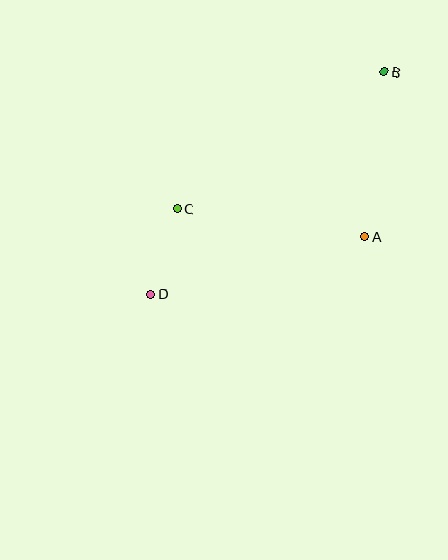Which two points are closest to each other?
Points C and D are closest to each other.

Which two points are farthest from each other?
Points B and D are farthest from each other.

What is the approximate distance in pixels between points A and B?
The distance between A and B is approximately 166 pixels.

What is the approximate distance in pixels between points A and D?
The distance between A and D is approximately 221 pixels.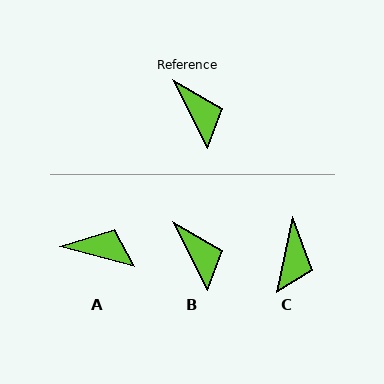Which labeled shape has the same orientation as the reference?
B.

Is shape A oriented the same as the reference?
No, it is off by about 48 degrees.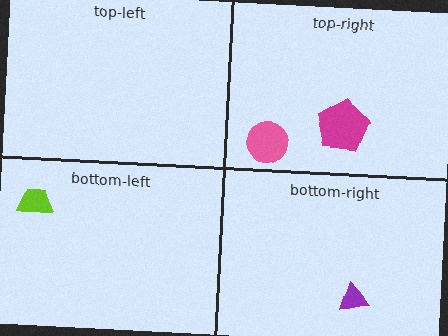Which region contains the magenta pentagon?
The top-right region.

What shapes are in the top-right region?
The magenta pentagon, the pink circle.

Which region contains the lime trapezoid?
The bottom-left region.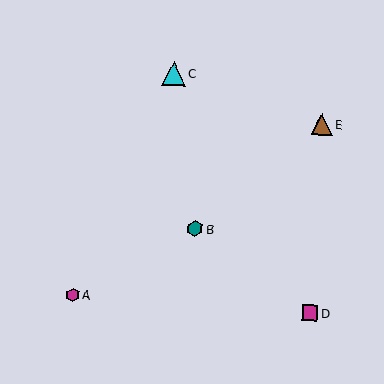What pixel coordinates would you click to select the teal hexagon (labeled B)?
Click at (195, 229) to select the teal hexagon B.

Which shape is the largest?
The cyan triangle (labeled C) is the largest.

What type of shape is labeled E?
Shape E is a brown triangle.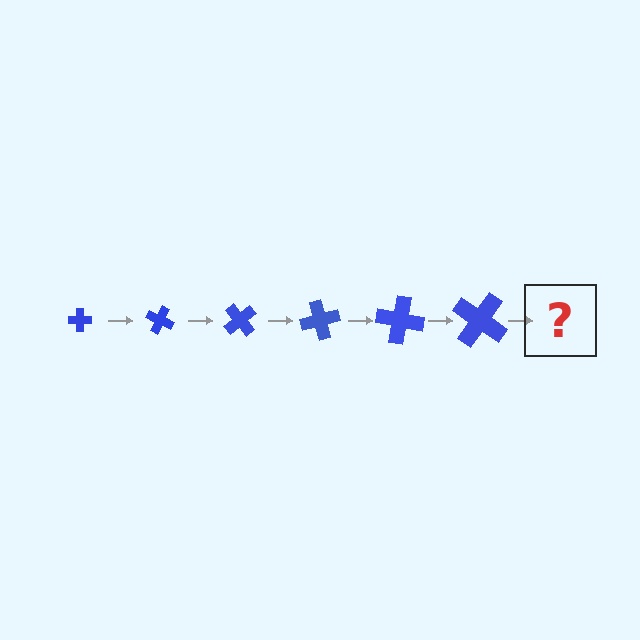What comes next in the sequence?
The next element should be a cross, larger than the previous one and rotated 150 degrees from the start.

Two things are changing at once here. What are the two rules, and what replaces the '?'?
The two rules are that the cross grows larger each step and it rotates 25 degrees each step. The '?' should be a cross, larger than the previous one and rotated 150 degrees from the start.